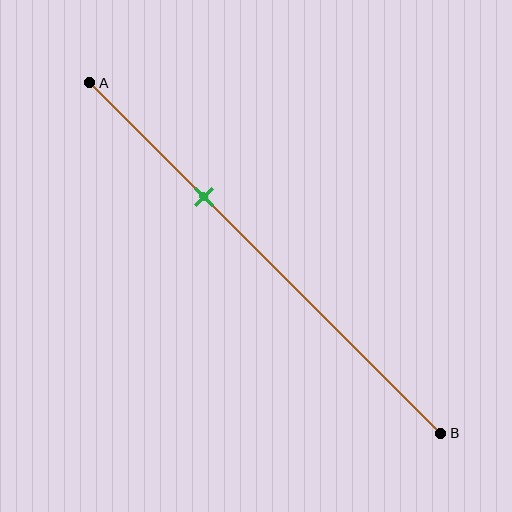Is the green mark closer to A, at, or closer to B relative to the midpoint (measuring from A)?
The green mark is closer to point A than the midpoint of segment AB.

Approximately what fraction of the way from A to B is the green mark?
The green mark is approximately 30% of the way from A to B.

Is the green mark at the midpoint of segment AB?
No, the mark is at about 30% from A, not at the 50% midpoint.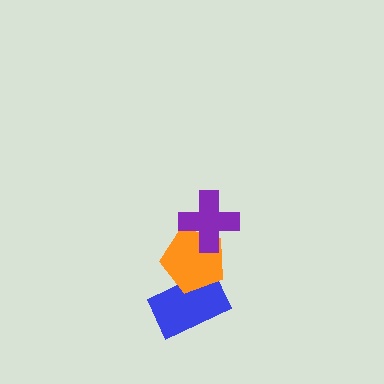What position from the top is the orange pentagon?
The orange pentagon is 2nd from the top.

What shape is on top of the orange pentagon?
The purple cross is on top of the orange pentagon.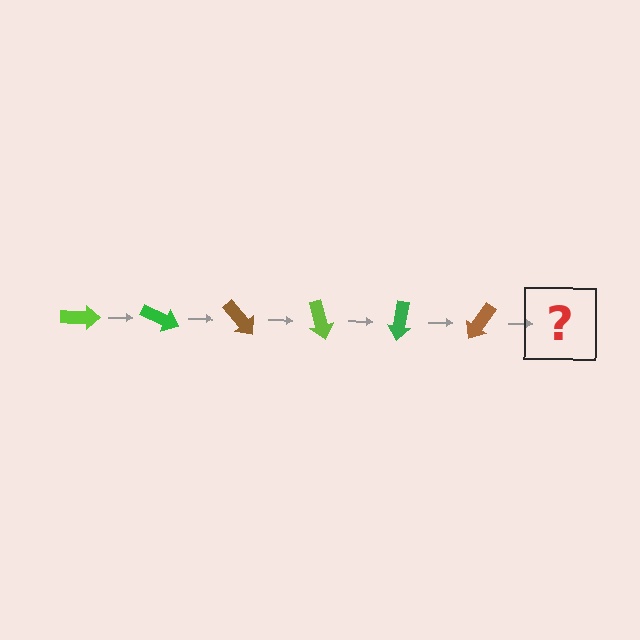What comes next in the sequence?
The next element should be a lime arrow, rotated 150 degrees from the start.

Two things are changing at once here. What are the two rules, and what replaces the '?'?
The two rules are that it rotates 25 degrees each step and the color cycles through lime, green, and brown. The '?' should be a lime arrow, rotated 150 degrees from the start.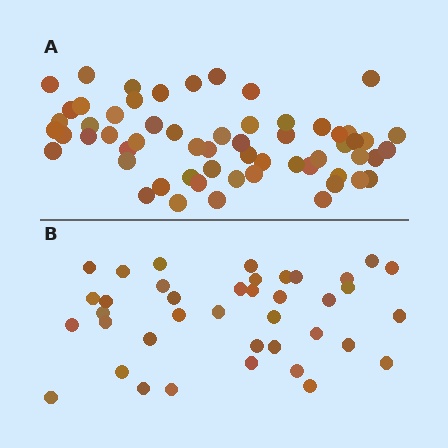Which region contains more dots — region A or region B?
Region A (the top region) has more dots.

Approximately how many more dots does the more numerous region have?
Region A has approximately 20 more dots than region B.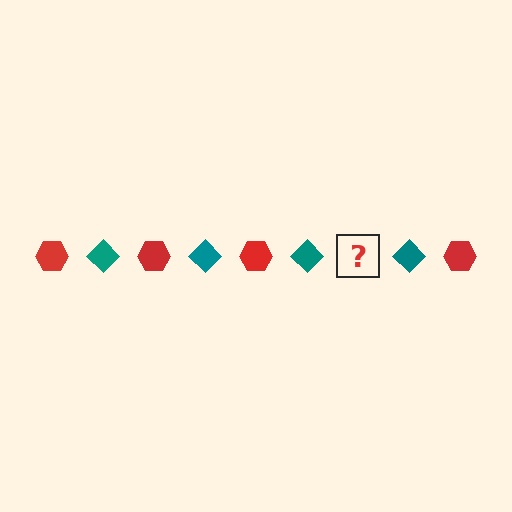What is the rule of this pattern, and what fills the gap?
The rule is that the pattern alternates between red hexagon and teal diamond. The gap should be filled with a red hexagon.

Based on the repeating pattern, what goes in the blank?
The blank should be a red hexagon.